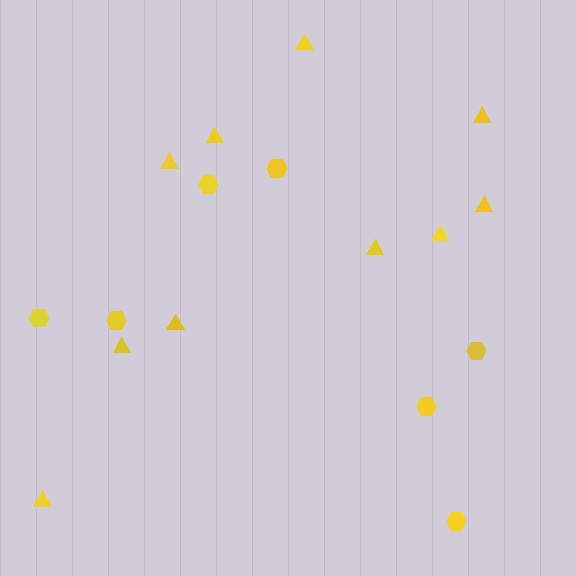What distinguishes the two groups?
There are 2 groups: one group of hexagons (7) and one group of triangles (10).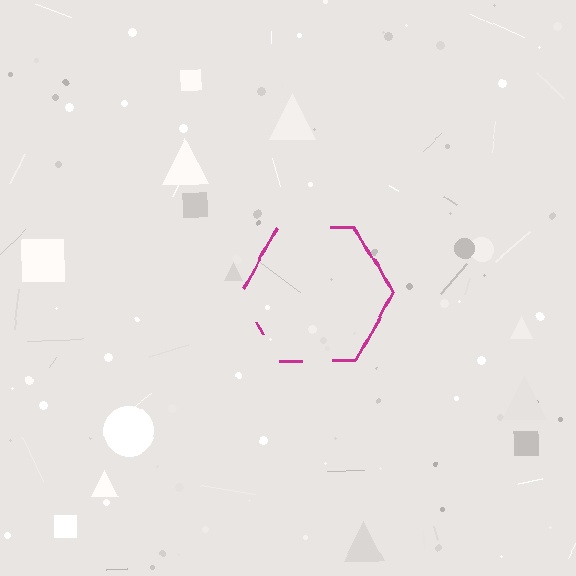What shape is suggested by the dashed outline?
The dashed outline suggests a hexagon.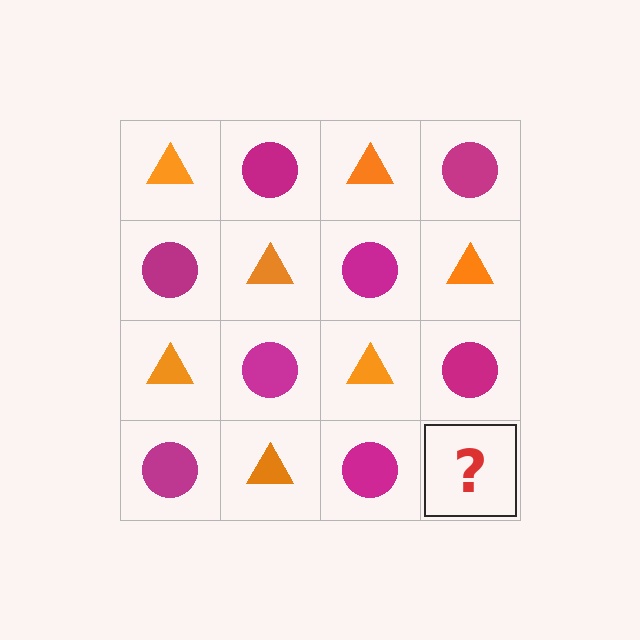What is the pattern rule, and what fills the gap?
The rule is that it alternates orange triangle and magenta circle in a checkerboard pattern. The gap should be filled with an orange triangle.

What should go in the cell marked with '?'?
The missing cell should contain an orange triangle.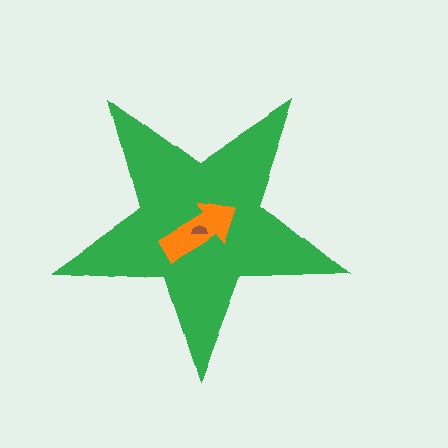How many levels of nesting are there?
3.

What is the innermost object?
The brown semicircle.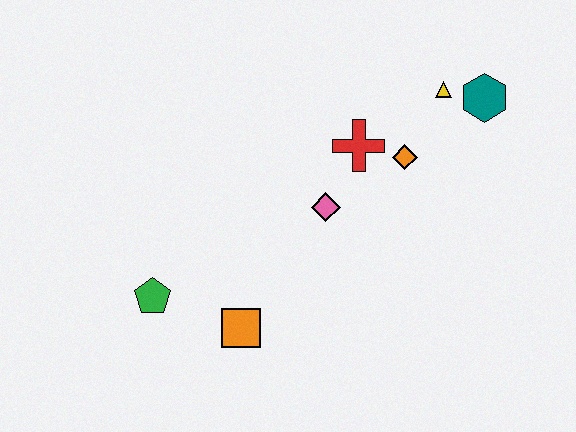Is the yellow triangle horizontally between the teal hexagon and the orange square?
Yes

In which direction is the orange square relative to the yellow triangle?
The orange square is below the yellow triangle.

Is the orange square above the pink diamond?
No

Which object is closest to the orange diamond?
The red cross is closest to the orange diamond.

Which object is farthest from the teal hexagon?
The green pentagon is farthest from the teal hexagon.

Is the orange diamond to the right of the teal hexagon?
No